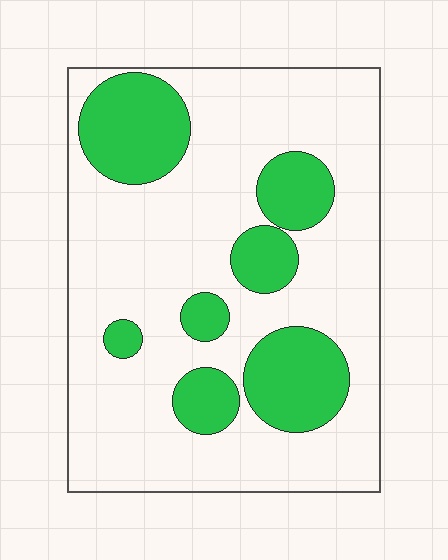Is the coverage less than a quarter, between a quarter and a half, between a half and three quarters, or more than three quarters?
Between a quarter and a half.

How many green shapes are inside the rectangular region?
7.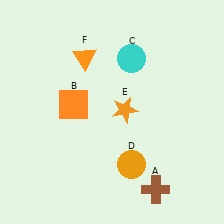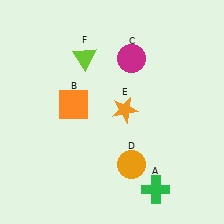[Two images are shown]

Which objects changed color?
A changed from brown to green. C changed from cyan to magenta. F changed from orange to lime.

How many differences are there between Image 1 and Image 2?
There are 3 differences between the two images.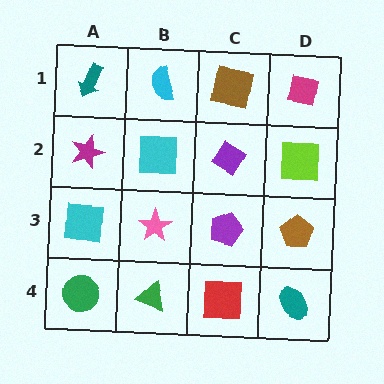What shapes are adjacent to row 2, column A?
A teal arrow (row 1, column A), a cyan square (row 3, column A), a cyan square (row 2, column B).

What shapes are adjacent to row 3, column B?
A cyan square (row 2, column B), a green triangle (row 4, column B), a cyan square (row 3, column A), a purple pentagon (row 3, column C).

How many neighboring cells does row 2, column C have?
4.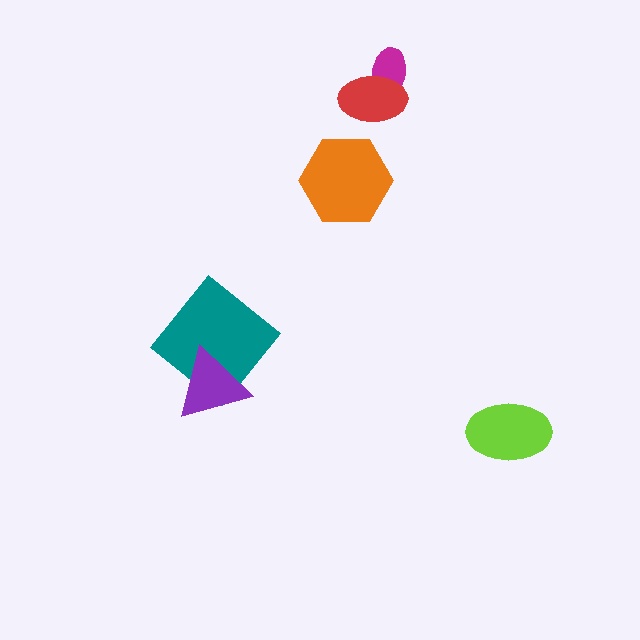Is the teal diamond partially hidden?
Yes, it is partially covered by another shape.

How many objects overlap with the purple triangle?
1 object overlaps with the purple triangle.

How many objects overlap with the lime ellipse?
0 objects overlap with the lime ellipse.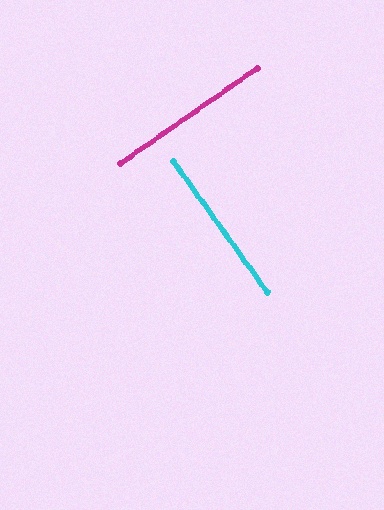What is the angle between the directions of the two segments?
Approximately 89 degrees.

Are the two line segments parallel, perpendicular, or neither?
Perpendicular — they meet at approximately 89°.